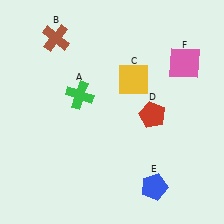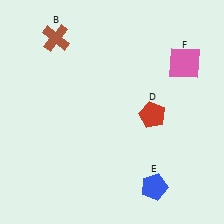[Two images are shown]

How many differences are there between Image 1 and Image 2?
There are 2 differences between the two images.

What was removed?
The green cross (A), the yellow square (C) were removed in Image 2.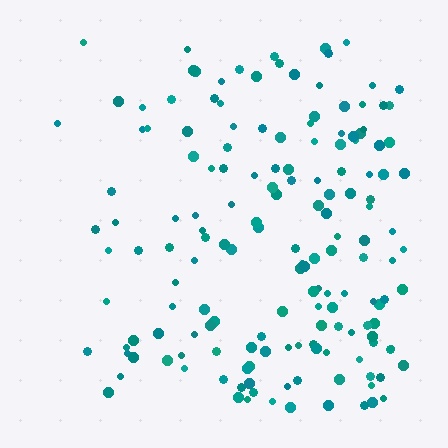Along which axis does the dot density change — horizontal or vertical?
Horizontal.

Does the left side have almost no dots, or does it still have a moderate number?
Still a moderate number, just noticeably fewer than the right.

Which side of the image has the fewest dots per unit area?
The left.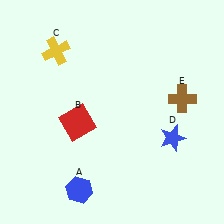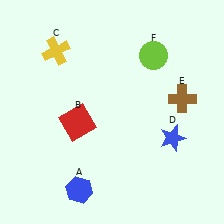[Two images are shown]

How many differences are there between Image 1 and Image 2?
There is 1 difference between the two images.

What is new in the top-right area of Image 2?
A lime circle (F) was added in the top-right area of Image 2.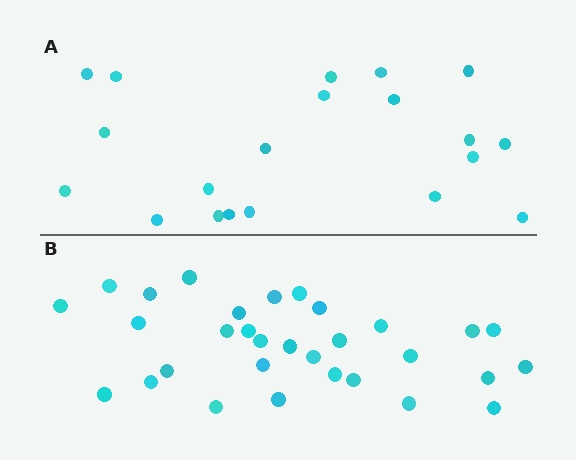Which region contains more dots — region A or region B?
Region B (the bottom region) has more dots.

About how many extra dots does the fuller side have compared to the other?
Region B has roughly 12 or so more dots than region A.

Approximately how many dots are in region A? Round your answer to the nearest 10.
About 20 dots.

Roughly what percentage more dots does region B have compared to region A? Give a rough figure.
About 55% more.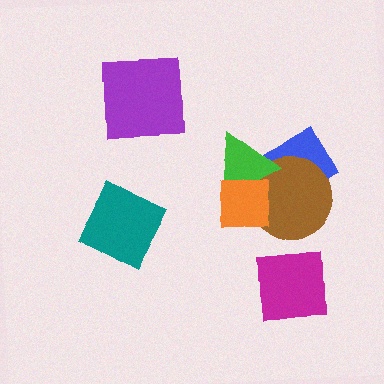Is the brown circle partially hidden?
Yes, it is partially covered by another shape.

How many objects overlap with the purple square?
0 objects overlap with the purple square.